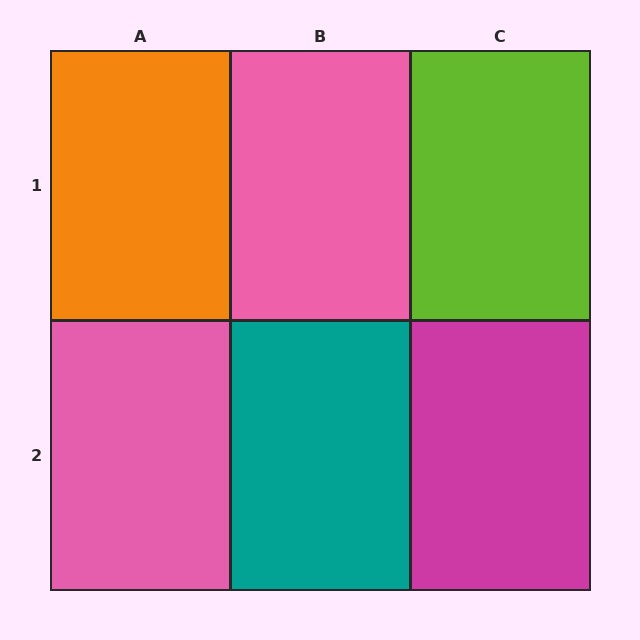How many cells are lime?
1 cell is lime.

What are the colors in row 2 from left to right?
Pink, teal, magenta.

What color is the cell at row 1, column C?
Lime.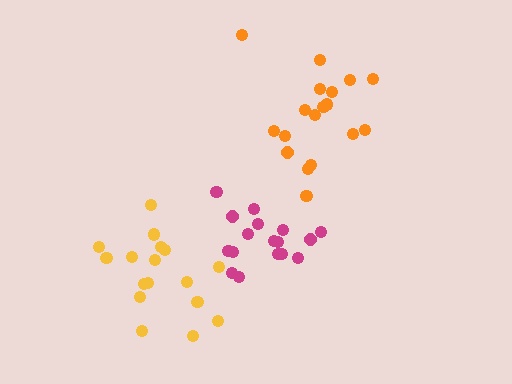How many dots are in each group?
Group 1: 18 dots, Group 2: 17 dots, Group 3: 17 dots (52 total).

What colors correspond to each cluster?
The clusters are colored: orange, yellow, magenta.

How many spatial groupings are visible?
There are 3 spatial groupings.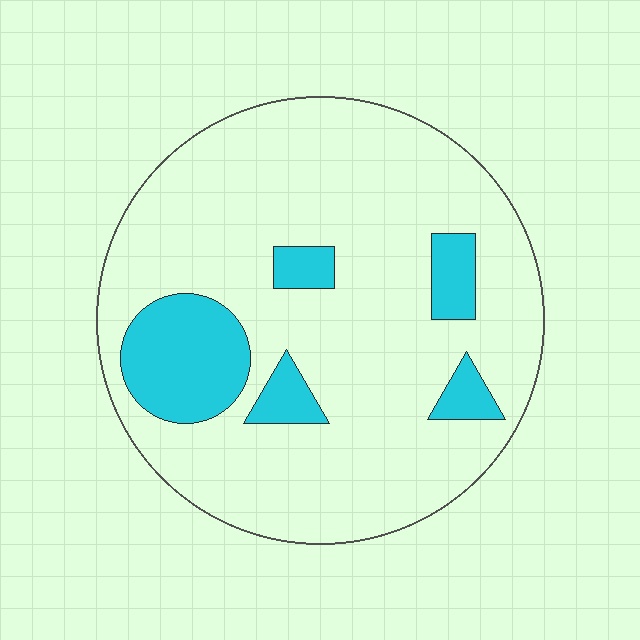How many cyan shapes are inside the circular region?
5.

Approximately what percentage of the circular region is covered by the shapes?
Approximately 15%.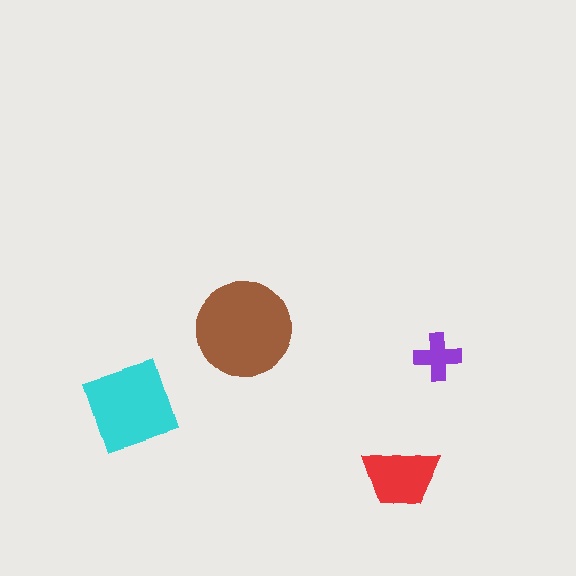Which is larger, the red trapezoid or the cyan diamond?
The cyan diamond.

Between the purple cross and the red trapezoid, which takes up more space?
The red trapezoid.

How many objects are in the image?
There are 4 objects in the image.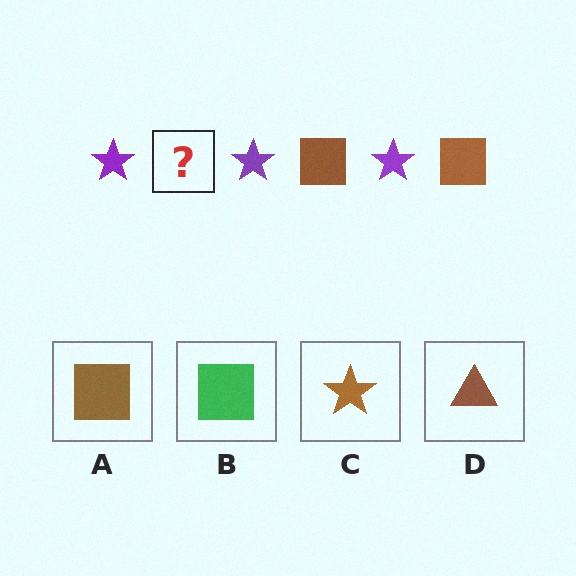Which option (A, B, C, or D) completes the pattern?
A.